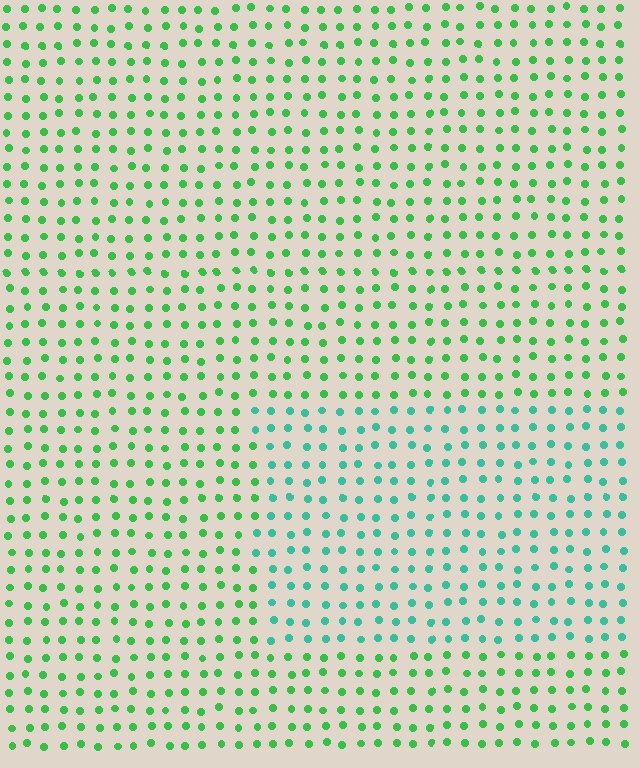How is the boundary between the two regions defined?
The boundary is defined purely by a slight shift in hue (about 37 degrees). Spacing, size, and orientation are identical on both sides.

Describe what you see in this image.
The image is filled with small green elements in a uniform arrangement. A rectangle-shaped region is visible where the elements are tinted to a slightly different hue, forming a subtle color boundary.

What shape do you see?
I see a rectangle.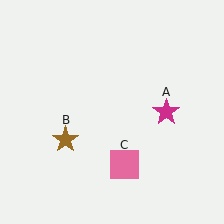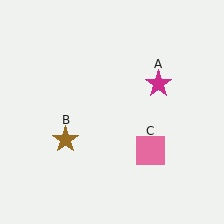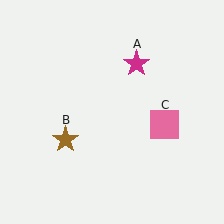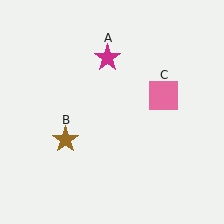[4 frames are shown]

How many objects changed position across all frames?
2 objects changed position: magenta star (object A), pink square (object C).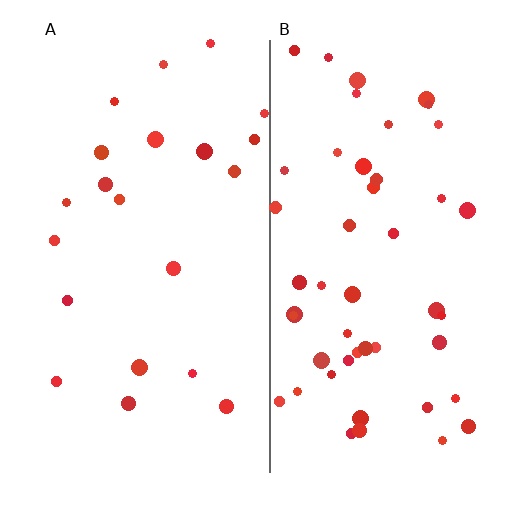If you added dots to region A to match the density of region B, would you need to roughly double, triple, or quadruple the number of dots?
Approximately double.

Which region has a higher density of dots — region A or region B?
B (the right).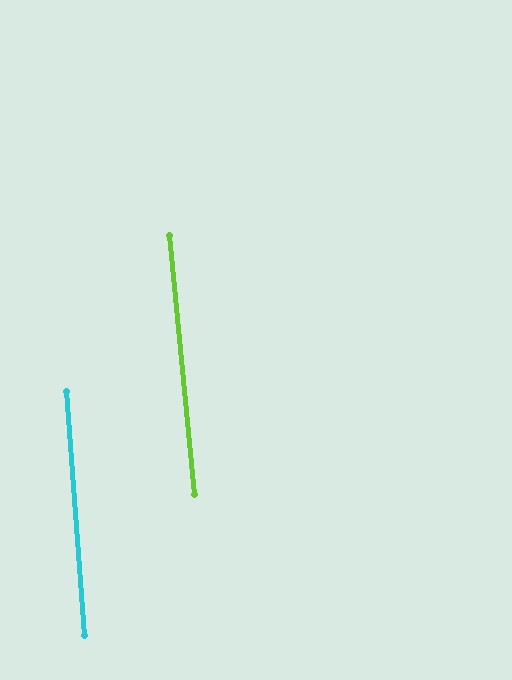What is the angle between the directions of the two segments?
Approximately 1 degree.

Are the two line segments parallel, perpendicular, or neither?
Parallel — their directions differ by only 1.1°.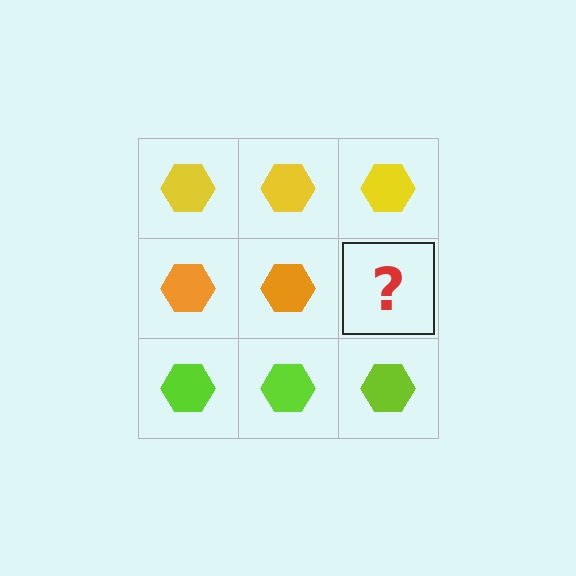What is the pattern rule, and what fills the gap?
The rule is that each row has a consistent color. The gap should be filled with an orange hexagon.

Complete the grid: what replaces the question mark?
The question mark should be replaced with an orange hexagon.